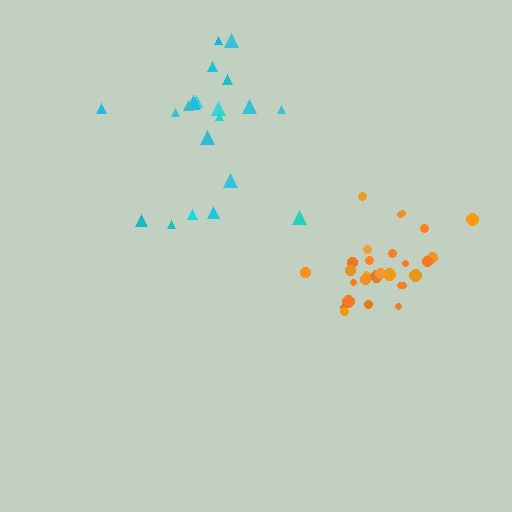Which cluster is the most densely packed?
Orange.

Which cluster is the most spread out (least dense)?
Cyan.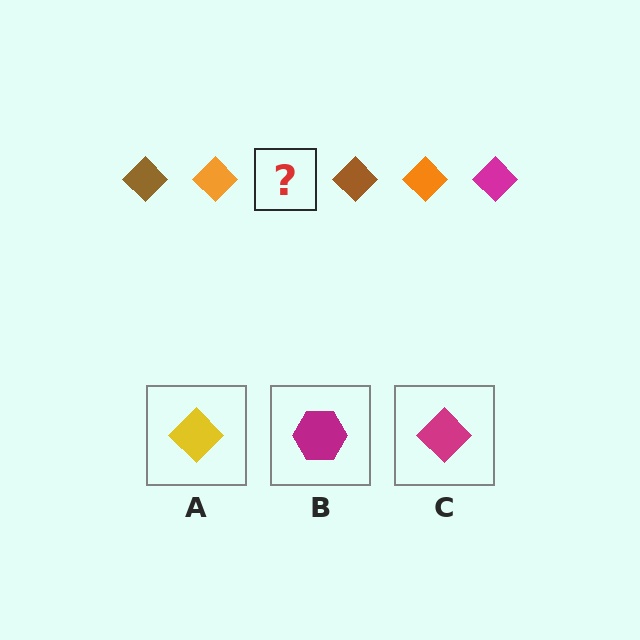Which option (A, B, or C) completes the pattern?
C.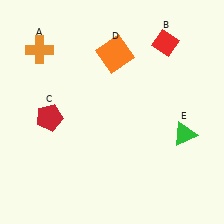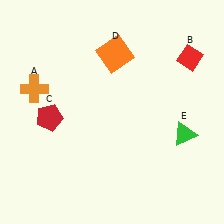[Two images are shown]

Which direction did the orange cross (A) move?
The orange cross (A) moved down.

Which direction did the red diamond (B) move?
The red diamond (B) moved right.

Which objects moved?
The objects that moved are: the orange cross (A), the red diamond (B).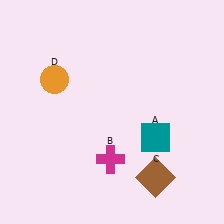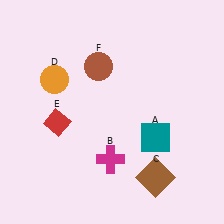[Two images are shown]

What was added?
A red diamond (E), a brown circle (F) were added in Image 2.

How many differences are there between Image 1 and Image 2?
There are 2 differences between the two images.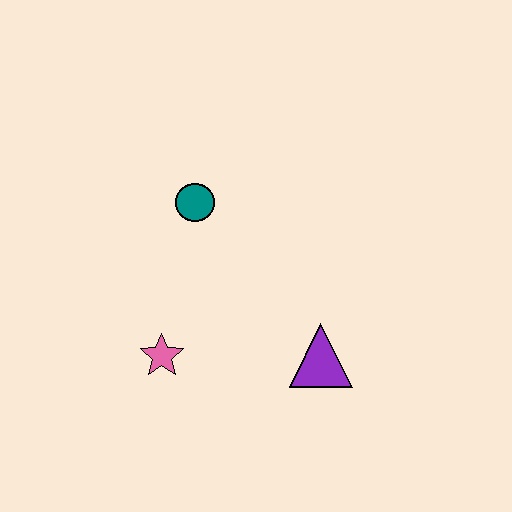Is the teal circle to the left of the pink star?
No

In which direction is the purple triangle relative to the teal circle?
The purple triangle is below the teal circle.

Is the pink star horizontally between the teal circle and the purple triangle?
No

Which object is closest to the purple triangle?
The pink star is closest to the purple triangle.